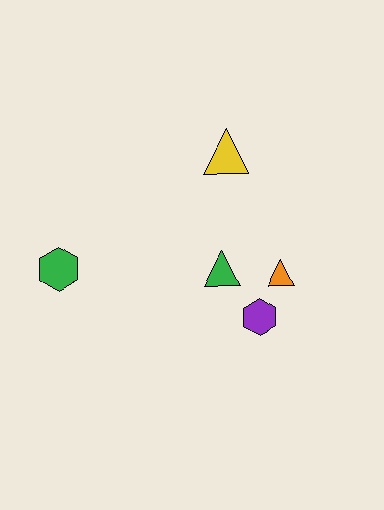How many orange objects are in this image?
There is 1 orange object.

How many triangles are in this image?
There are 3 triangles.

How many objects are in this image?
There are 5 objects.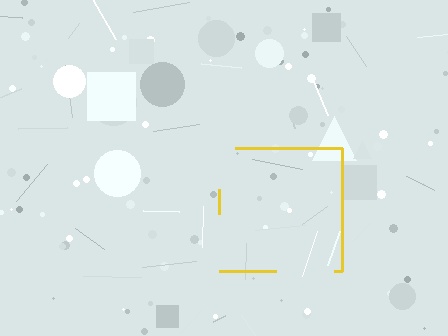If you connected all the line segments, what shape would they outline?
They would outline a square.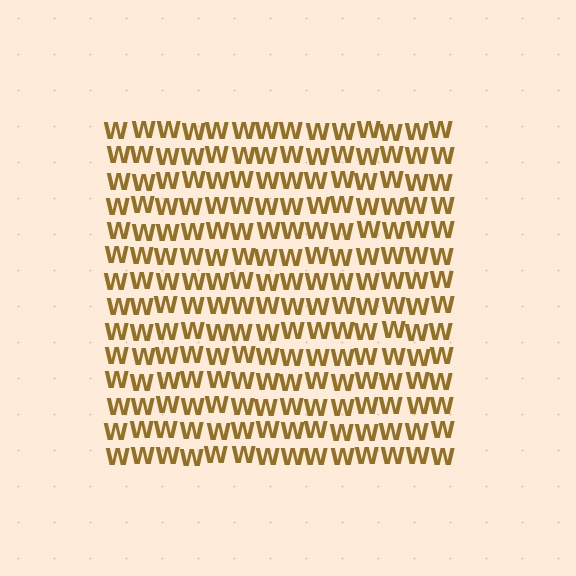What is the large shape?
The large shape is a square.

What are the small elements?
The small elements are letter W's.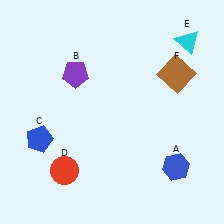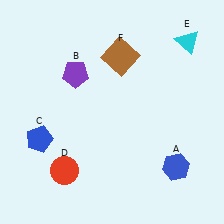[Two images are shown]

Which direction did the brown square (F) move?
The brown square (F) moved left.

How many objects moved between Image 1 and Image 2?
1 object moved between the two images.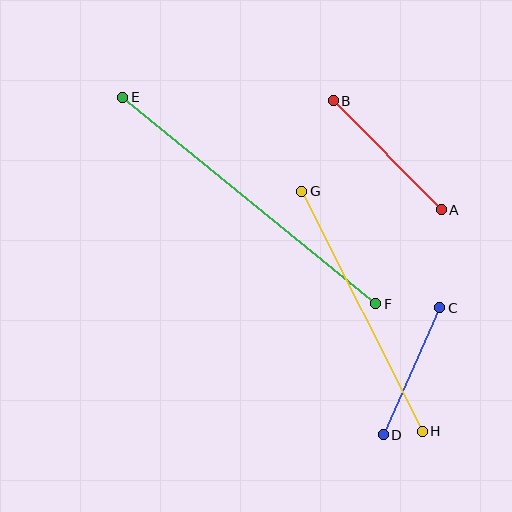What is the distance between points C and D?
The distance is approximately 139 pixels.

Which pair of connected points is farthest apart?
Points E and F are farthest apart.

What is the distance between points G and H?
The distance is approximately 269 pixels.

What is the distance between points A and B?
The distance is approximately 153 pixels.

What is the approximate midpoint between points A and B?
The midpoint is at approximately (387, 155) pixels.